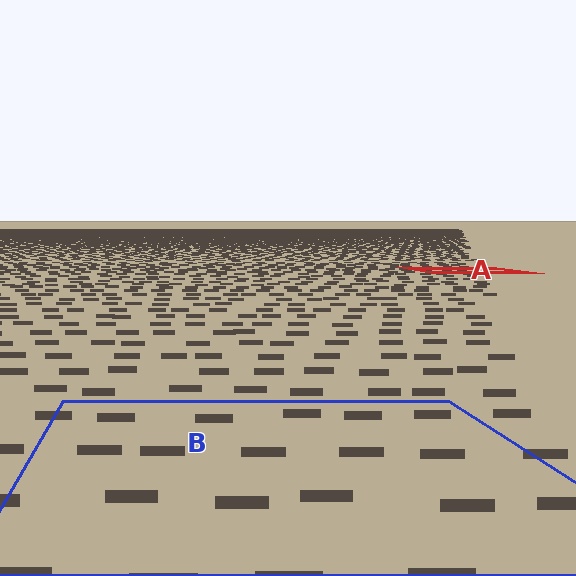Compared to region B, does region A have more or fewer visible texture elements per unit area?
Region A has more texture elements per unit area — they are packed more densely because it is farther away.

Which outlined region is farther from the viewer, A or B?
Region A is farther from the viewer — the texture elements inside it appear smaller and more densely packed.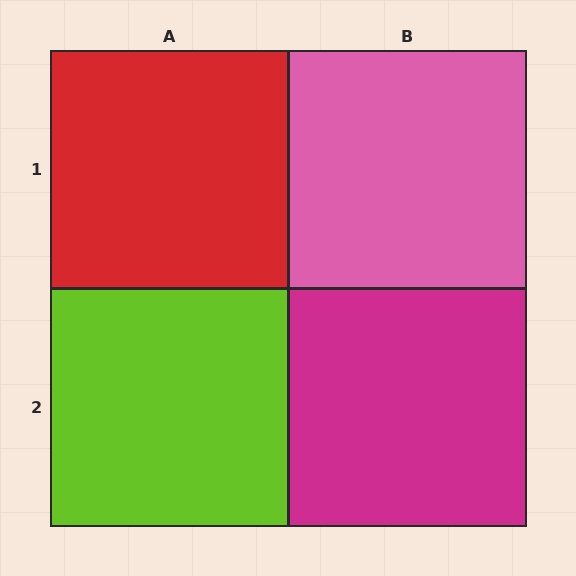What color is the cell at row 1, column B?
Pink.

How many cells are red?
1 cell is red.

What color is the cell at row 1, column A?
Red.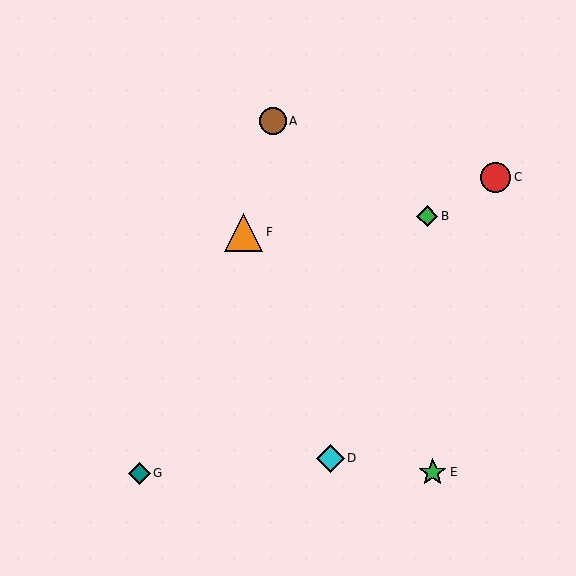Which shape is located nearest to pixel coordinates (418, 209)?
The green diamond (labeled B) at (427, 216) is nearest to that location.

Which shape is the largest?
The orange triangle (labeled F) is the largest.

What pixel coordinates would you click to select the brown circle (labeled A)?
Click at (273, 121) to select the brown circle A.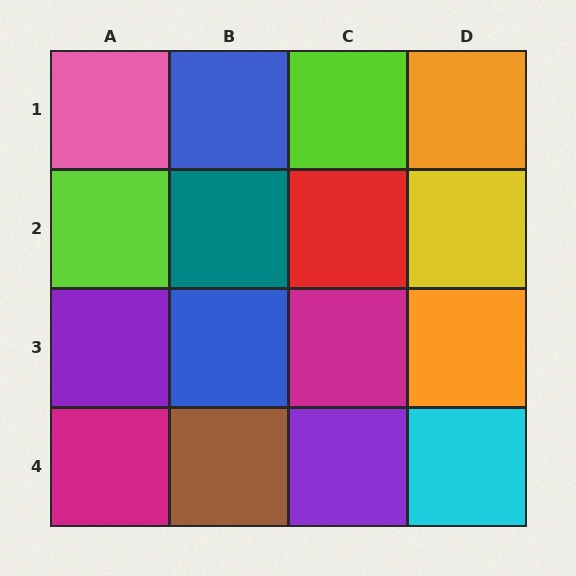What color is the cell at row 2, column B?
Teal.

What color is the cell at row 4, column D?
Cyan.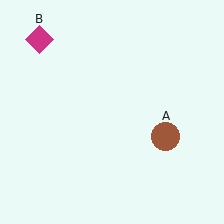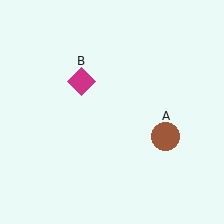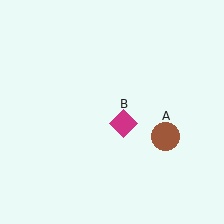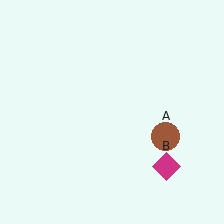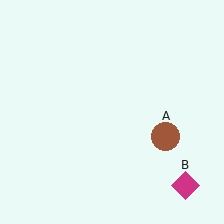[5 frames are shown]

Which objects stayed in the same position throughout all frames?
Brown circle (object A) remained stationary.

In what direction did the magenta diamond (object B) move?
The magenta diamond (object B) moved down and to the right.